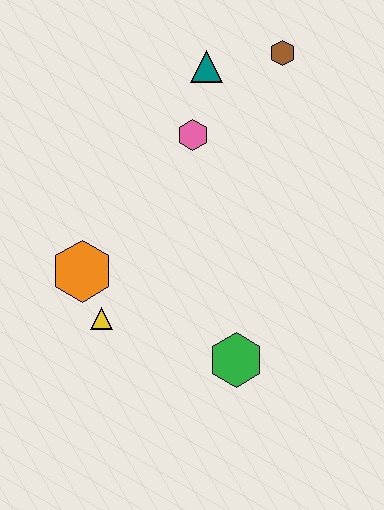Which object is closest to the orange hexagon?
The yellow triangle is closest to the orange hexagon.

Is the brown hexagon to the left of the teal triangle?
No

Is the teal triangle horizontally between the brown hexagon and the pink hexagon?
Yes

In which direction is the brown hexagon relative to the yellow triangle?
The brown hexagon is above the yellow triangle.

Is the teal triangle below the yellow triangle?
No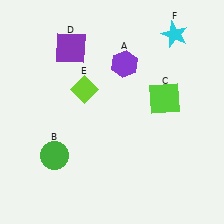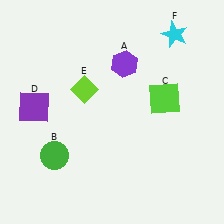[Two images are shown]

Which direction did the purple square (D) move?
The purple square (D) moved down.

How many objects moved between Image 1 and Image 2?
1 object moved between the two images.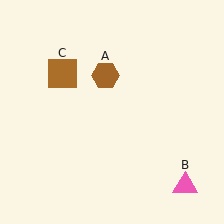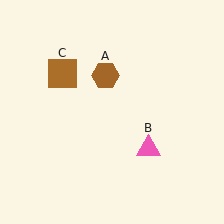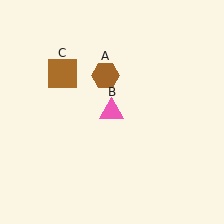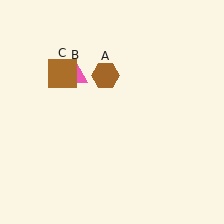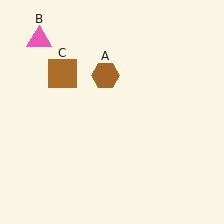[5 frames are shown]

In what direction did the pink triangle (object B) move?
The pink triangle (object B) moved up and to the left.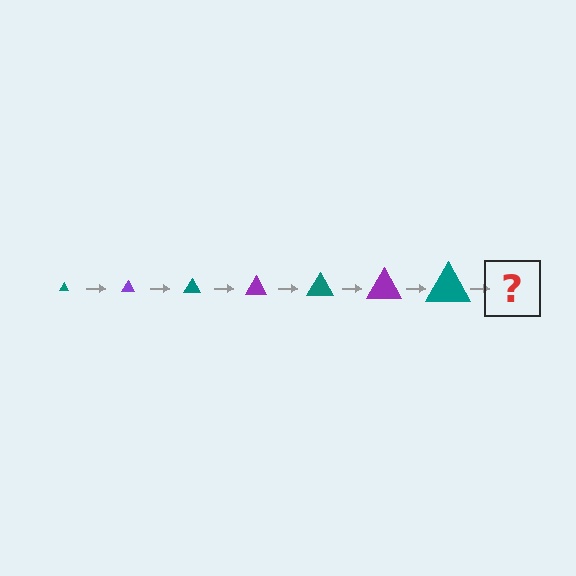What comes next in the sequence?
The next element should be a purple triangle, larger than the previous one.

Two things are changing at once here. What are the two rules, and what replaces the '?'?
The two rules are that the triangle grows larger each step and the color cycles through teal and purple. The '?' should be a purple triangle, larger than the previous one.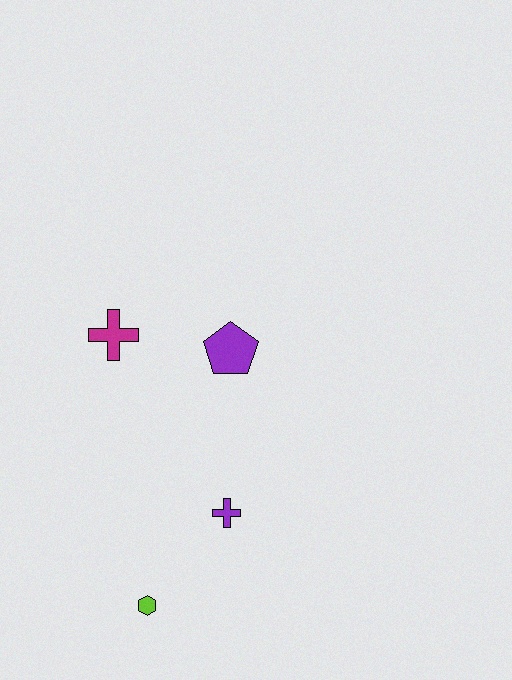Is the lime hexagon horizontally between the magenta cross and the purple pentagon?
Yes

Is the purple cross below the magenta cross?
Yes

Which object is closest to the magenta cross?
The purple pentagon is closest to the magenta cross.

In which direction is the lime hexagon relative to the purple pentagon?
The lime hexagon is below the purple pentagon.